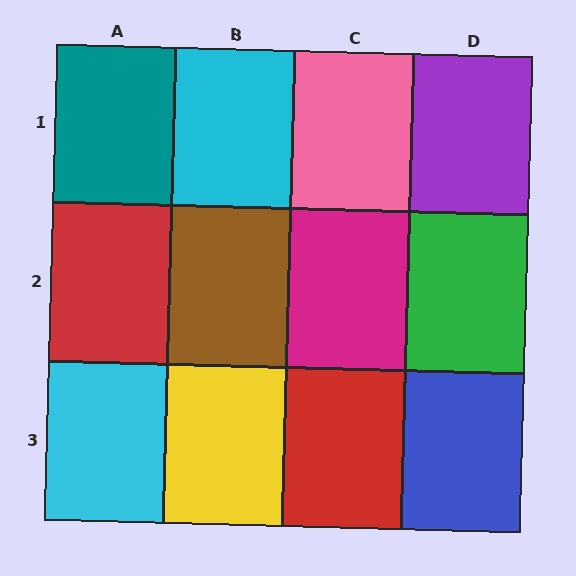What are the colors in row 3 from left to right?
Cyan, yellow, red, blue.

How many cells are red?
2 cells are red.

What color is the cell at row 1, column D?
Purple.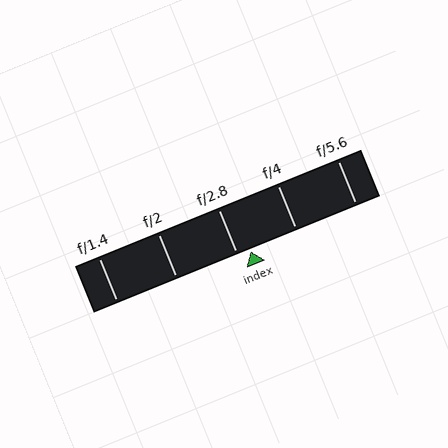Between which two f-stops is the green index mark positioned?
The index mark is between f/2.8 and f/4.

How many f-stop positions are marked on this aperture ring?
There are 5 f-stop positions marked.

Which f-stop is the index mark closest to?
The index mark is closest to f/2.8.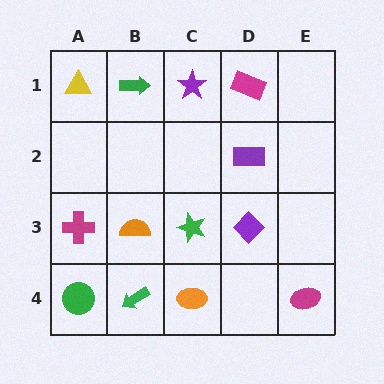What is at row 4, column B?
A green arrow.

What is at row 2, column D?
A purple rectangle.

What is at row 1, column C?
A purple star.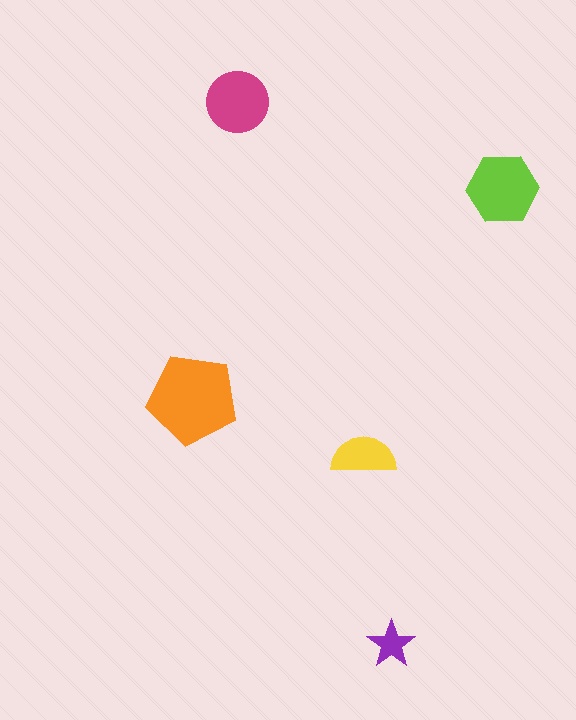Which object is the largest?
The orange pentagon.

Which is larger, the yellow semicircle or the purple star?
The yellow semicircle.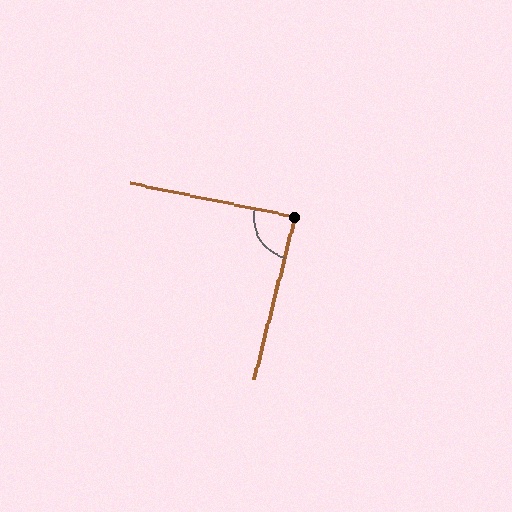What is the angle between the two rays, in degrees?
Approximately 87 degrees.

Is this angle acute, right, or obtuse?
It is approximately a right angle.